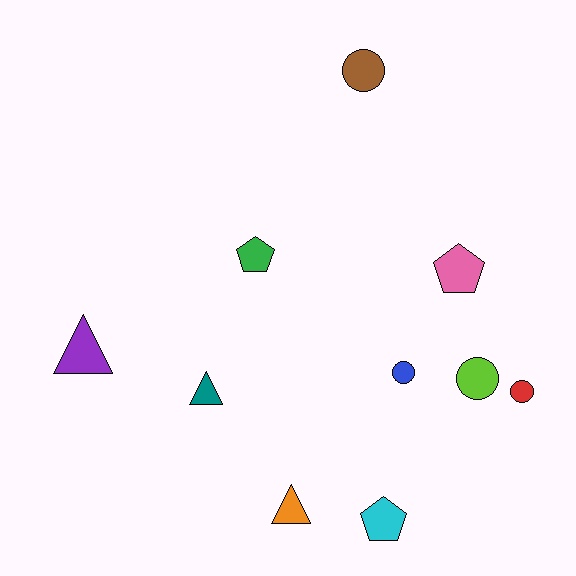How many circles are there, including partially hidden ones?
There are 4 circles.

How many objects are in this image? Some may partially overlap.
There are 10 objects.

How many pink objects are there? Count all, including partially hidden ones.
There is 1 pink object.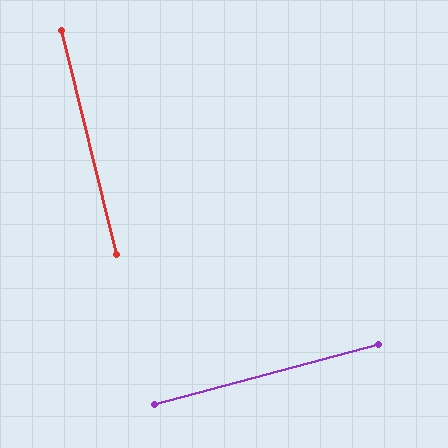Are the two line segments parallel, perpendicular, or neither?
Perpendicular — they meet at approximately 89°.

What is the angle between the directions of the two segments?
Approximately 89 degrees.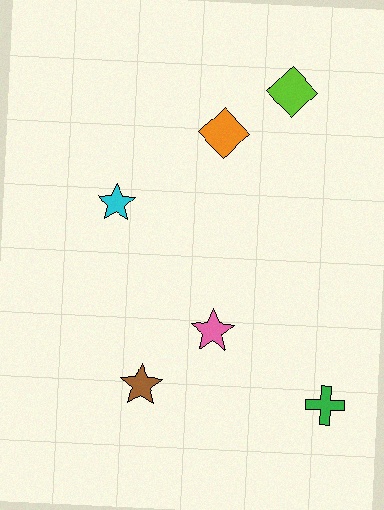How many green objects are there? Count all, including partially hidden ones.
There is 1 green object.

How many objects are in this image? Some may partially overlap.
There are 6 objects.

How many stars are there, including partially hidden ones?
There are 3 stars.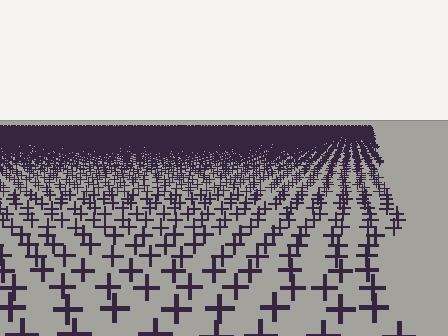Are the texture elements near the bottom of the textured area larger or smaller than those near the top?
Larger. Near the bottom, elements are closer to the viewer and appear at a bigger on-screen size.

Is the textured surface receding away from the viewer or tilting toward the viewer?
The surface is receding away from the viewer. Texture elements get smaller and denser toward the top.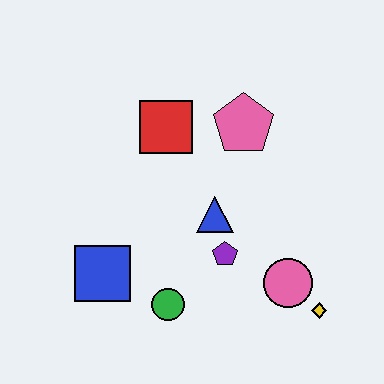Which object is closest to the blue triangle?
The purple pentagon is closest to the blue triangle.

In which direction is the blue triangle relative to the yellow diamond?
The blue triangle is to the left of the yellow diamond.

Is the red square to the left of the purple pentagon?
Yes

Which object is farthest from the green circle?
The pink pentagon is farthest from the green circle.